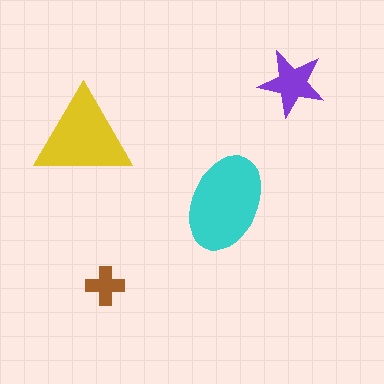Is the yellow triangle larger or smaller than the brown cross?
Larger.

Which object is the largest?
The cyan ellipse.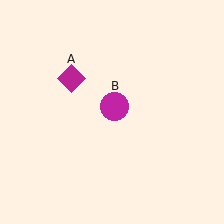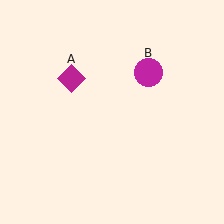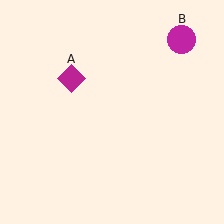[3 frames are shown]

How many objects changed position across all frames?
1 object changed position: magenta circle (object B).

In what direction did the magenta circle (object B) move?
The magenta circle (object B) moved up and to the right.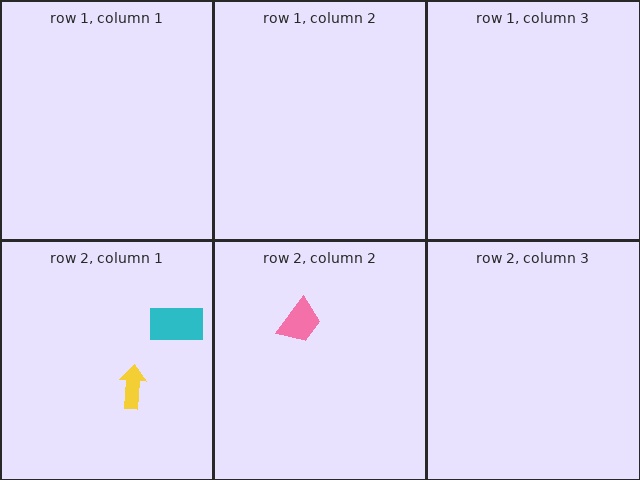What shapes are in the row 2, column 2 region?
The pink trapezoid.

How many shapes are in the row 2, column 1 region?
2.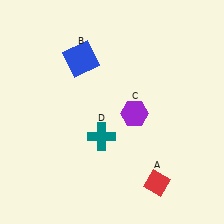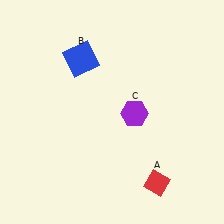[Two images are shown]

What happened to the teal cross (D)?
The teal cross (D) was removed in Image 2. It was in the bottom-left area of Image 1.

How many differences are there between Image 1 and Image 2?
There is 1 difference between the two images.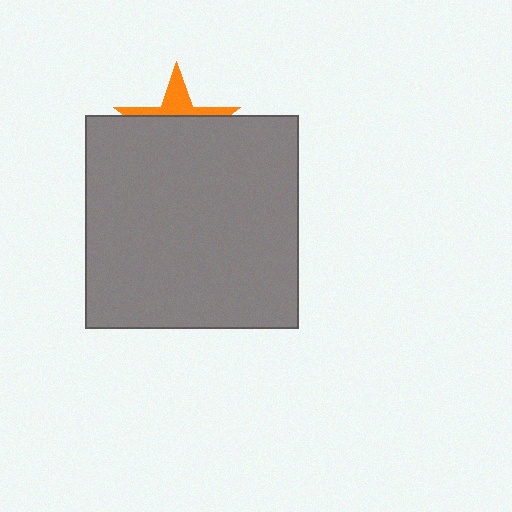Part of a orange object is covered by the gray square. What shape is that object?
It is a star.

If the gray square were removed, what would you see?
You would see the complete orange star.